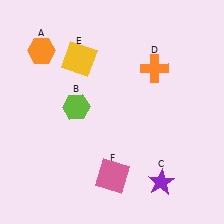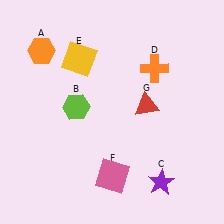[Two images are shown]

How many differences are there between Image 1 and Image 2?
There is 1 difference between the two images.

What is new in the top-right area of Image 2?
A red triangle (G) was added in the top-right area of Image 2.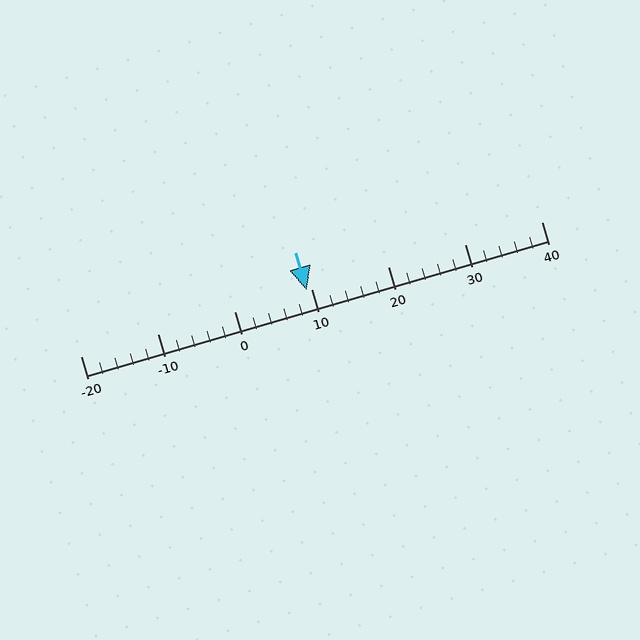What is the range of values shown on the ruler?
The ruler shows values from -20 to 40.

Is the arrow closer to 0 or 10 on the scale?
The arrow is closer to 10.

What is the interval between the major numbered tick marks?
The major tick marks are spaced 10 units apart.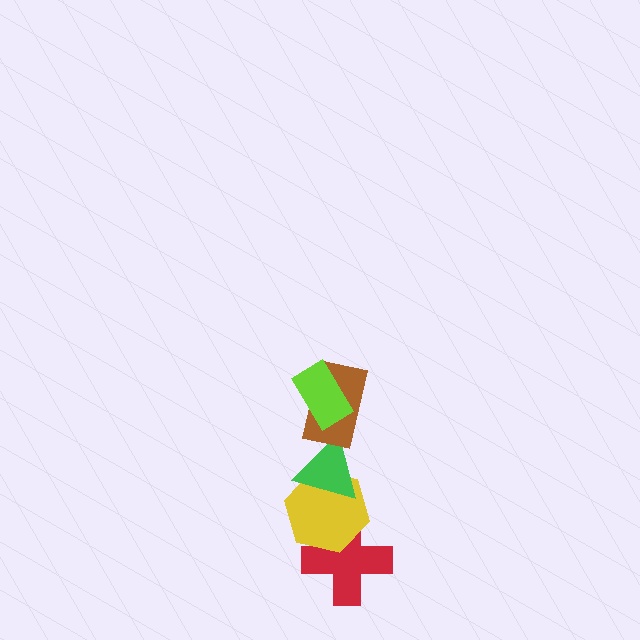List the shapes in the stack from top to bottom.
From top to bottom: the lime rectangle, the brown rectangle, the green triangle, the yellow hexagon, the red cross.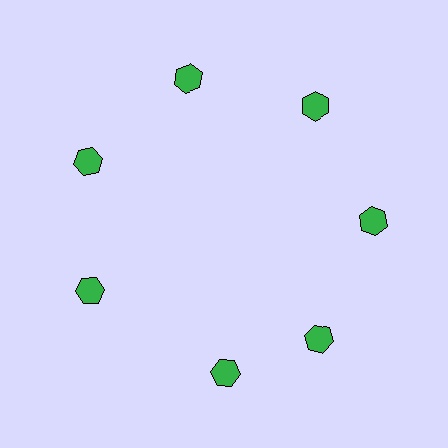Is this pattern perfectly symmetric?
No. The 7 green hexagons are arranged in a ring, but one element near the 6 o'clock position is rotated out of alignment along the ring, breaking the 7-fold rotational symmetry.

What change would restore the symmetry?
The symmetry would be restored by rotating it back into even spacing with its neighbors so that all 7 hexagons sit at equal angles and equal distance from the center.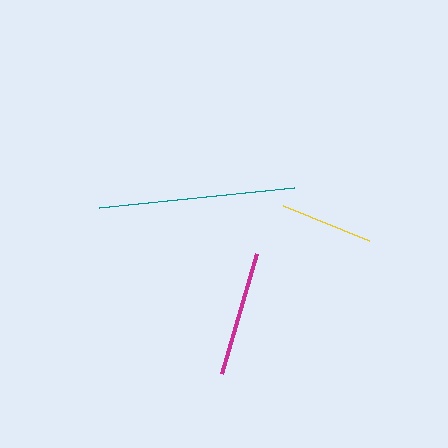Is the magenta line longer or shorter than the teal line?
The teal line is longer than the magenta line.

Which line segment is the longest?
The teal line is the longest at approximately 196 pixels.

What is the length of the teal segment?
The teal segment is approximately 196 pixels long.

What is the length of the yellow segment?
The yellow segment is approximately 93 pixels long.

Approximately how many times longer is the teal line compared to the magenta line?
The teal line is approximately 1.6 times the length of the magenta line.